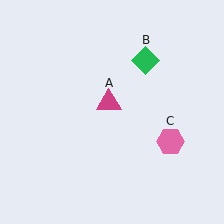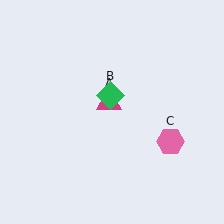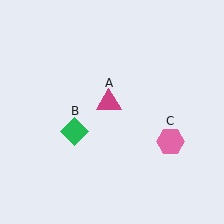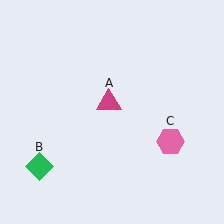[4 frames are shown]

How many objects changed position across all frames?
1 object changed position: green diamond (object B).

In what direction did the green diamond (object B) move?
The green diamond (object B) moved down and to the left.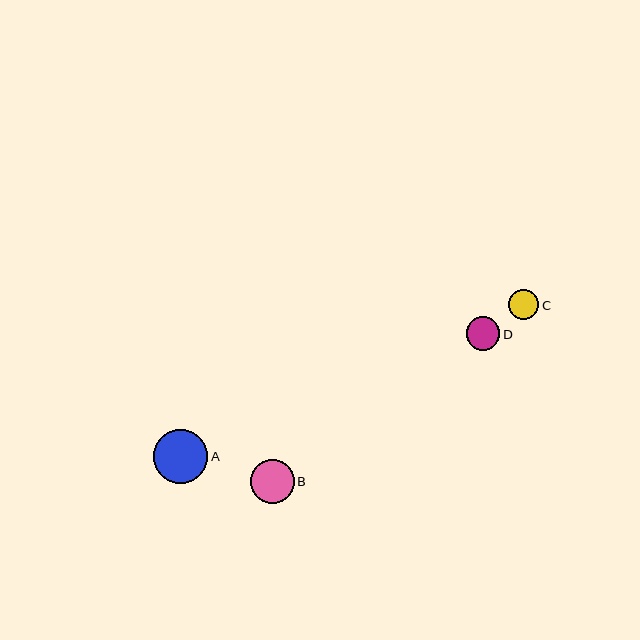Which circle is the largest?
Circle A is the largest with a size of approximately 54 pixels.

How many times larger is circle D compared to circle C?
Circle D is approximately 1.1 times the size of circle C.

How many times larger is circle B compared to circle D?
Circle B is approximately 1.3 times the size of circle D.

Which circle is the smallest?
Circle C is the smallest with a size of approximately 30 pixels.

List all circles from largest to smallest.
From largest to smallest: A, B, D, C.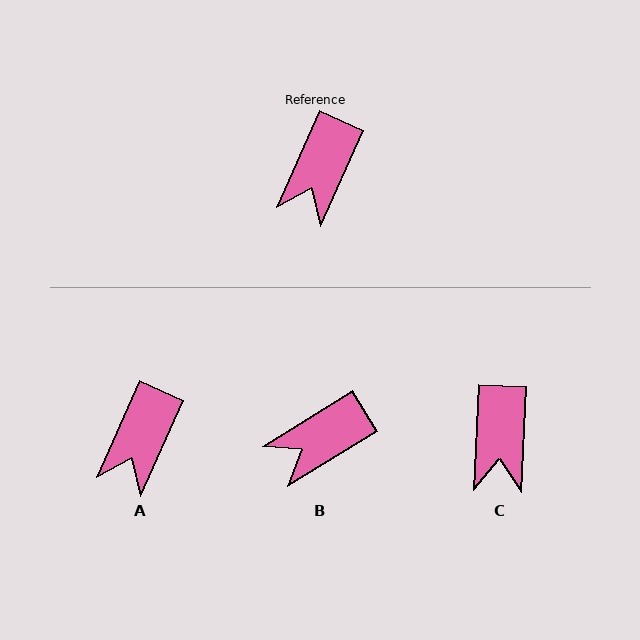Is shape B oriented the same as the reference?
No, it is off by about 35 degrees.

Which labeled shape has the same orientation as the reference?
A.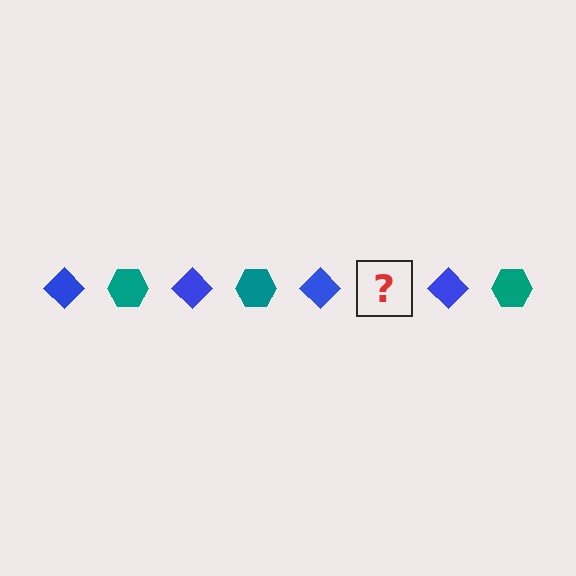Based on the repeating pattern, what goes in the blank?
The blank should be a teal hexagon.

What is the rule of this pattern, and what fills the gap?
The rule is that the pattern alternates between blue diamond and teal hexagon. The gap should be filled with a teal hexagon.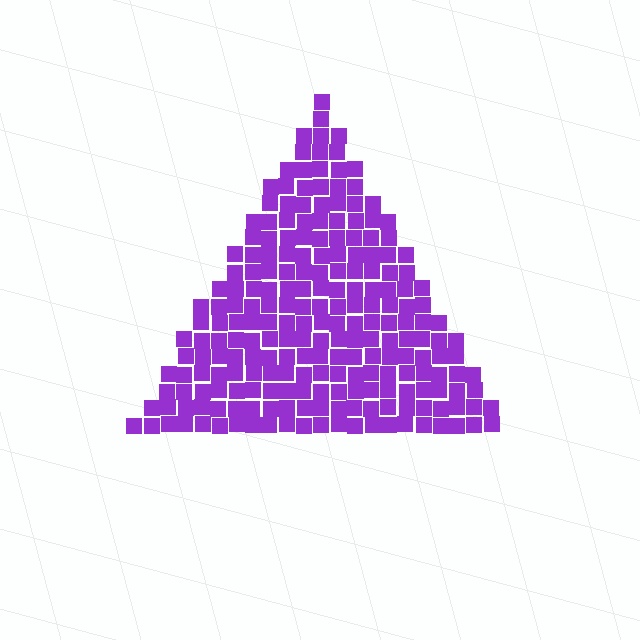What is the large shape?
The large shape is a triangle.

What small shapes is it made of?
It is made of small squares.